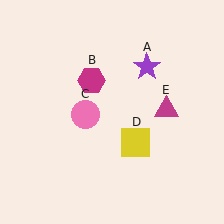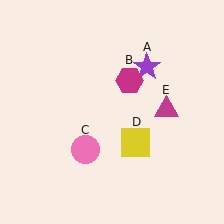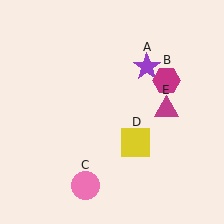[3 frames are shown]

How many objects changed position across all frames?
2 objects changed position: magenta hexagon (object B), pink circle (object C).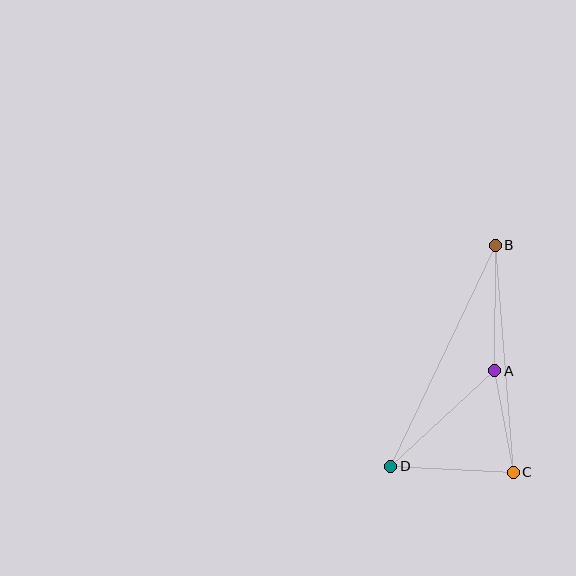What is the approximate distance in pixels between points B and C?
The distance between B and C is approximately 227 pixels.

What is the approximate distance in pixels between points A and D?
The distance between A and D is approximately 141 pixels.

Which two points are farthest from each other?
Points B and D are farthest from each other.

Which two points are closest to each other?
Points A and C are closest to each other.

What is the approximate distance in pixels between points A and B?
The distance between A and B is approximately 125 pixels.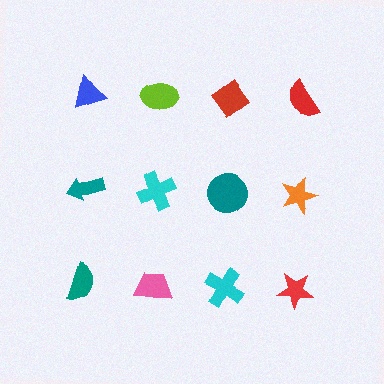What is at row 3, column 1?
A teal semicircle.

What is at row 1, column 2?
A lime ellipse.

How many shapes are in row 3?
4 shapes.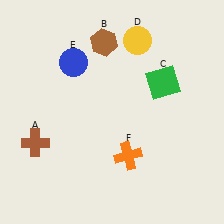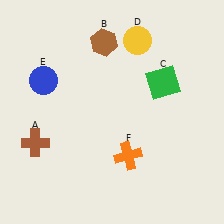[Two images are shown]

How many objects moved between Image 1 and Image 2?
1 object moved between the two images.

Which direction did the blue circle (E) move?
The blue circle (E) moved left.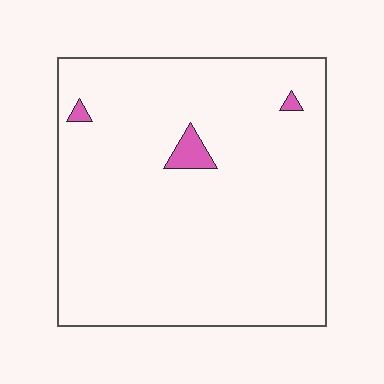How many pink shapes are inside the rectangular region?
3.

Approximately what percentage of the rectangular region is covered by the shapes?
Approximately 5%.